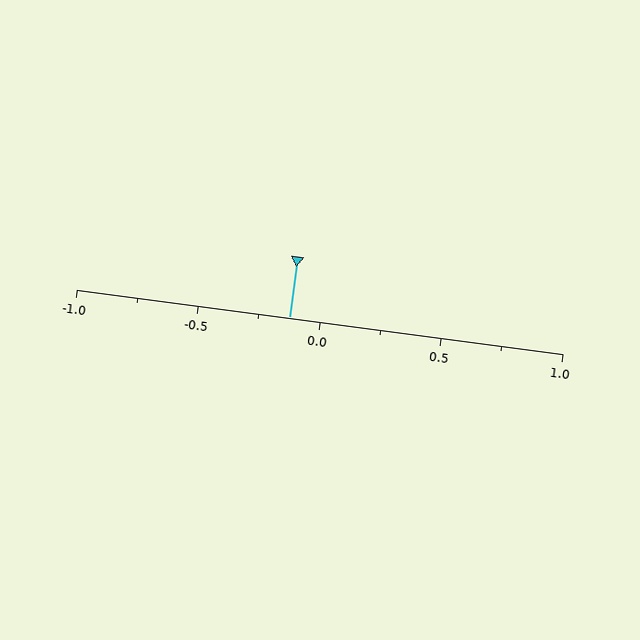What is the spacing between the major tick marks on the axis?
The major ticks are spaced 0.5 apart.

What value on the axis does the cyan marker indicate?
The marker indicates approximately -0.12.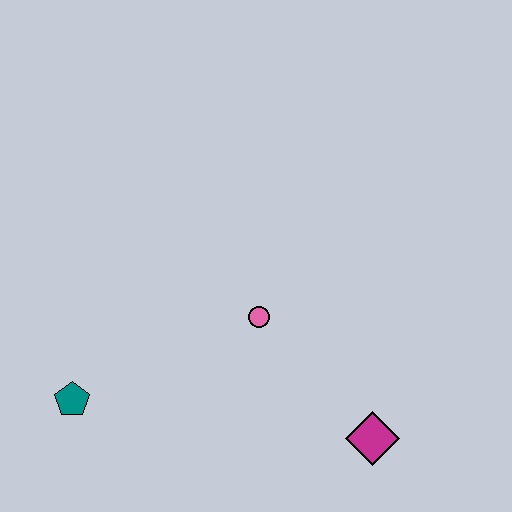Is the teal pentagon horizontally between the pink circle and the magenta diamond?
No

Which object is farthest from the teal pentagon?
The magenta diamond is farthest from the teal pentagon.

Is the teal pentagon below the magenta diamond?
No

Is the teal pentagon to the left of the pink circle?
Yes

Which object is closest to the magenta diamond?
The pink circle is closest to the magenta diamond.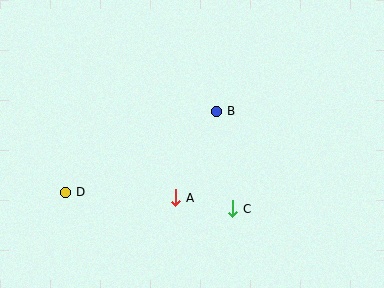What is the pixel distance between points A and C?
The distance between A and C is 58 pixels.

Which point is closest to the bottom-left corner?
Point D is closest to the bottom-left corner.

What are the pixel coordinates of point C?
Point C is at (233, 209).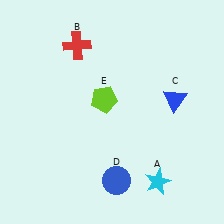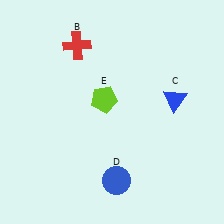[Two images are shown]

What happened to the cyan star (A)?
The cyan star (A) was removed in Image 2. It was in the bottom-right area of Image 1.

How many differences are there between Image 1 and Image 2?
There is 1 difference between the two images.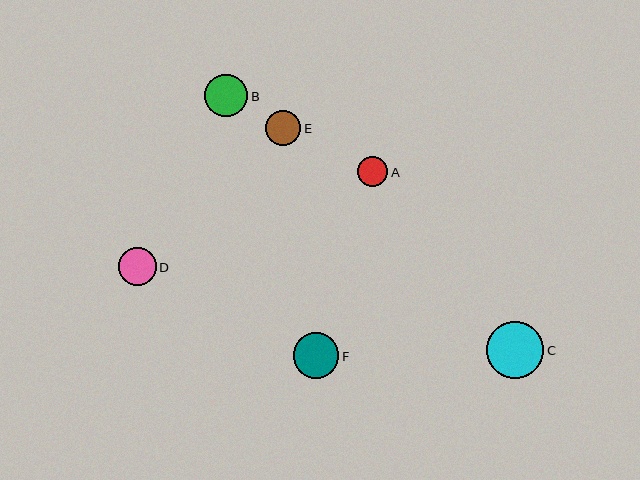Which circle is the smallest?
Circle A is the smallest with a size of approximately 30 pixels.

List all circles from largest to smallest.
From largest to smallest: C, F, B, D, E, A.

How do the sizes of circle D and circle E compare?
Circle D and circle E are approximately the same size.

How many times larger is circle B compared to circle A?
Circle B is approximately 1.4 times the size of circle A.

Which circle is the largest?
Circle C is the largest with a size of approximately 58 pixels.